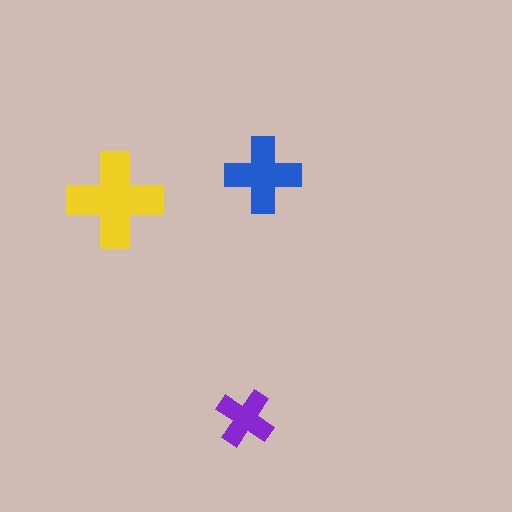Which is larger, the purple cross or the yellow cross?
The yellow one.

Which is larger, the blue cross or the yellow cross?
The yellow one.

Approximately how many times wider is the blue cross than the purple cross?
About 1.5 times wider.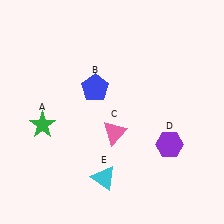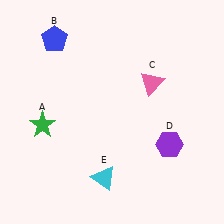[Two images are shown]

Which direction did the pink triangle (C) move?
The pink triangle (C) moved up.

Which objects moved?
The objects that moved are: the blue pentagon (B), the pink triangle (C).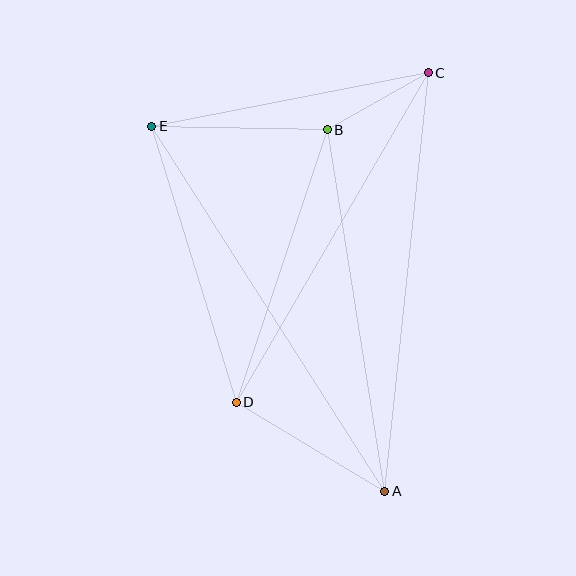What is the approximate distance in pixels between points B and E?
The distance between B and E is approximately 176 pixels.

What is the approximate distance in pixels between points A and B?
The distance between A and B is approximately 366 pixels.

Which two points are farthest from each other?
Points A and E are farthest from each other.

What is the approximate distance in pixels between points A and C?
The distance between A and C is approximately 421 pixels.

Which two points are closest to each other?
Points B and C are closest to each other.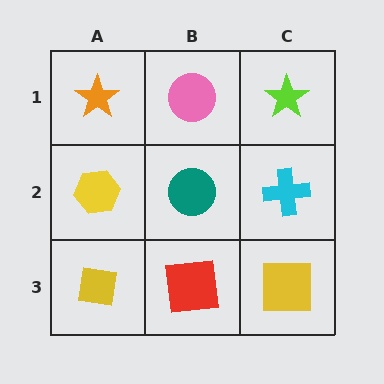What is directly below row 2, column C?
A yellow square.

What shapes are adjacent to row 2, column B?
A pink circle (row 1, column B), a red square (row 3, column B), a yellow hexagon (row 2, column A), a cyan cross (row 2, column C).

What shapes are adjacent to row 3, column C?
A cyan cross (row 2, column C), a red square (row 3, column B).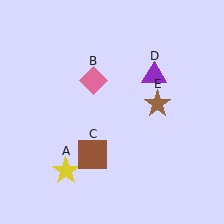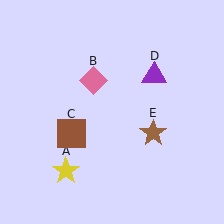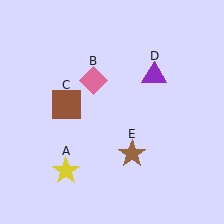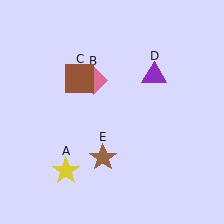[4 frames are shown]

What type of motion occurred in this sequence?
The brown square (object C), brown star (object E) rotated clockwise around the center of the scene.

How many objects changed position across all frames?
2 objects changed position: brown square (object C), brown star (object E).